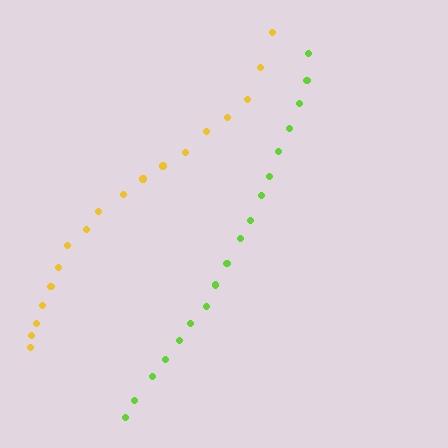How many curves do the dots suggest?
There are 2 distinct paths.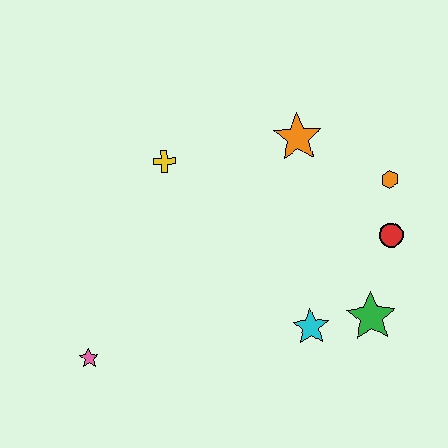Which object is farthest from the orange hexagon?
The pink star is farthest from the orange hexagon.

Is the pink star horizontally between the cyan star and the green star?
No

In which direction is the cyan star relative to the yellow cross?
The cyan star is below the yellow cross.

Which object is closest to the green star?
The cyan star is closest to the green star.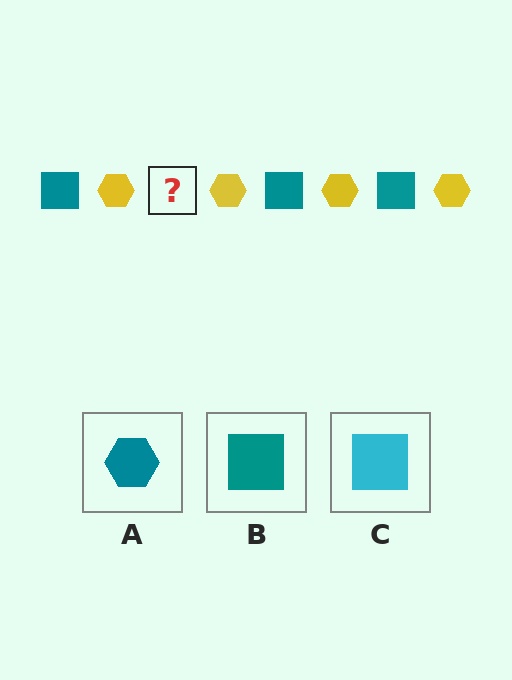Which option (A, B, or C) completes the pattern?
B.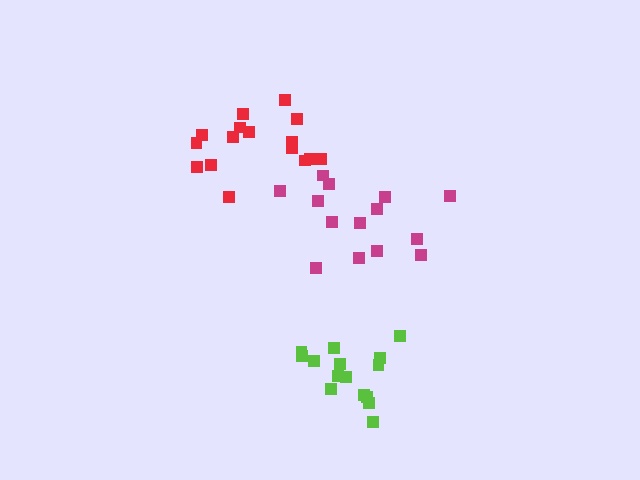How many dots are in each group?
Group 1: 16 dots, Group 2: 15 dots, Group 3: 14 dots (45 total).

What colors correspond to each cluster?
The clusters are colored: red, lime, magenta.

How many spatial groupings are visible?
There are 3 spatial groupings.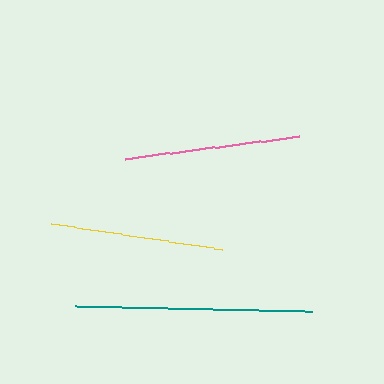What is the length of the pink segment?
The pink segment is approximately 176 pixels long.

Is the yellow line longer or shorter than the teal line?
The teal line is longer than the yellow line.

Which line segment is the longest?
The teal line is the longest at approximately 237 pixels.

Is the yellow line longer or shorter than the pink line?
The pink line is longer than the yellow line.